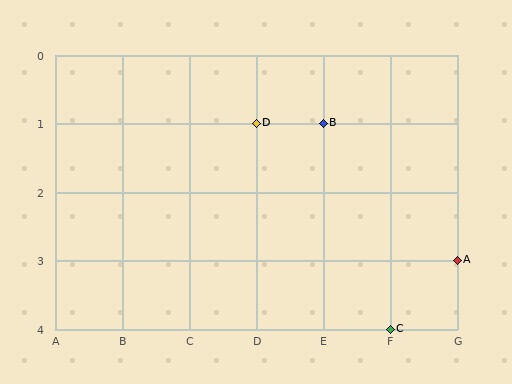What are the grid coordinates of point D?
Point D is at grid coordinates (D, 1).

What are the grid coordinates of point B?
Point B is at grid coordinates (E, 1).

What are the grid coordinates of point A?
Point A is at grid coordinates (G, 3).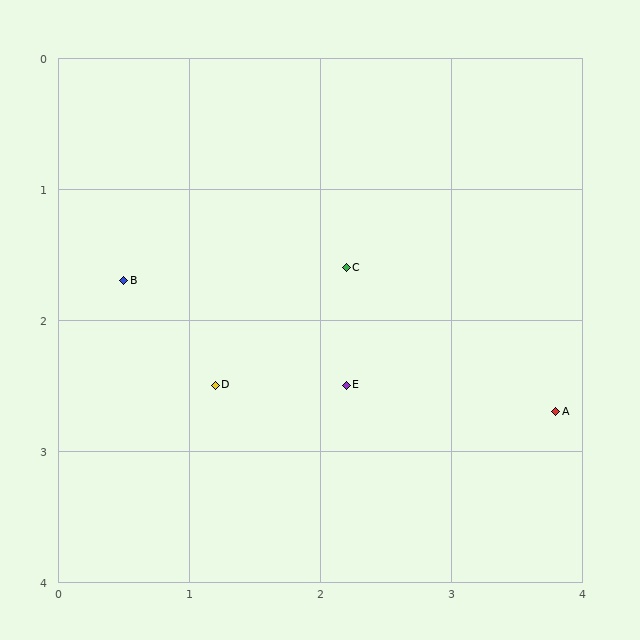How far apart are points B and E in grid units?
Points B and E are about 1.9 grid units apart.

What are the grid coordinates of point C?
Point C is at approximately (2.2, 1.6).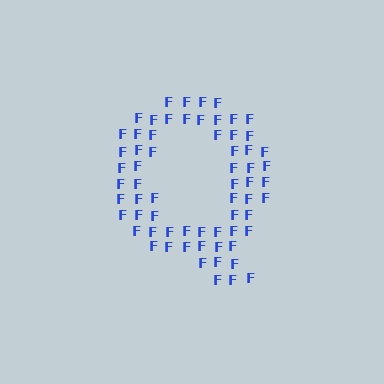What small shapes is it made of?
It is made of small letter F's.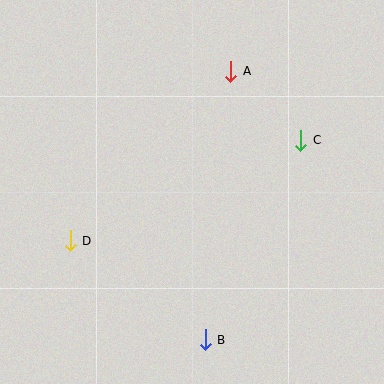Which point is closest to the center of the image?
Point C at (301, 140) is closest to the center.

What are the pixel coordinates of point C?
Point C is at (301, 140).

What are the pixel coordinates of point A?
Point A is at (231, 71).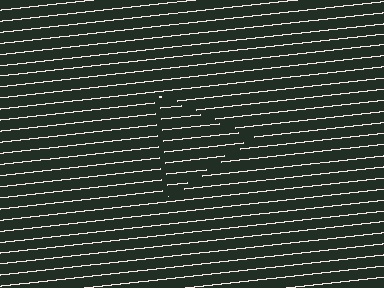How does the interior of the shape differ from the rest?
The interior of the shape contains the same grating, shifted by half a period — the contour is defined by the phase discontinuity where line-ends from the inner and outer gratings abut.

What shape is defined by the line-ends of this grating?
An illusory triangle. The interior of the shape contains the same grating, shifted by half a period — the contour is defined by the phase discontinuity where line-ends from the inner and outer gratings abut.